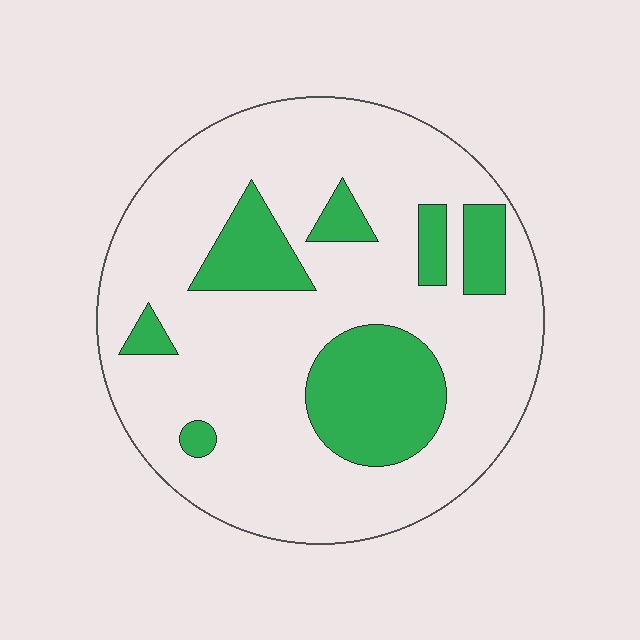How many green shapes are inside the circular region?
7.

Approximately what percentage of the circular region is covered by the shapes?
Approximately 20%.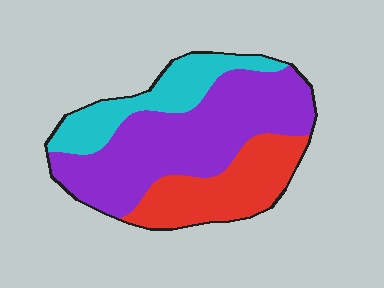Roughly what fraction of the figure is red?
Red covers around 25% of the figure.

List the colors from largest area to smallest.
From largest to smallest: purple, red, cyan.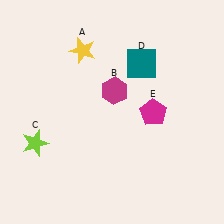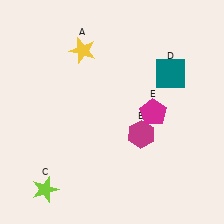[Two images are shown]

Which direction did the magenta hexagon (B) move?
The magenta hexagon (B) moved down.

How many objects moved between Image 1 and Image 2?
3 objects moved between the two images.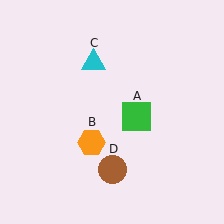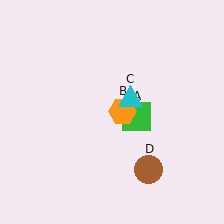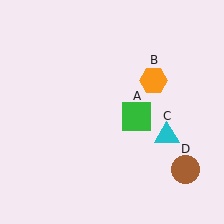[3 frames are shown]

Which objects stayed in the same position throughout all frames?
Green square (object A) remained stationary.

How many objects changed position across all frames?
3 objects changed position: orange hexagon (object B), cyan triangle (object C), brown circle (object D).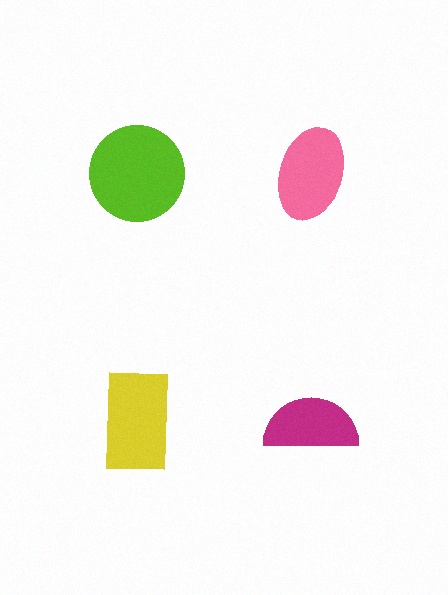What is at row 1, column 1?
A lime circle.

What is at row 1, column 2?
A pink ellipse.